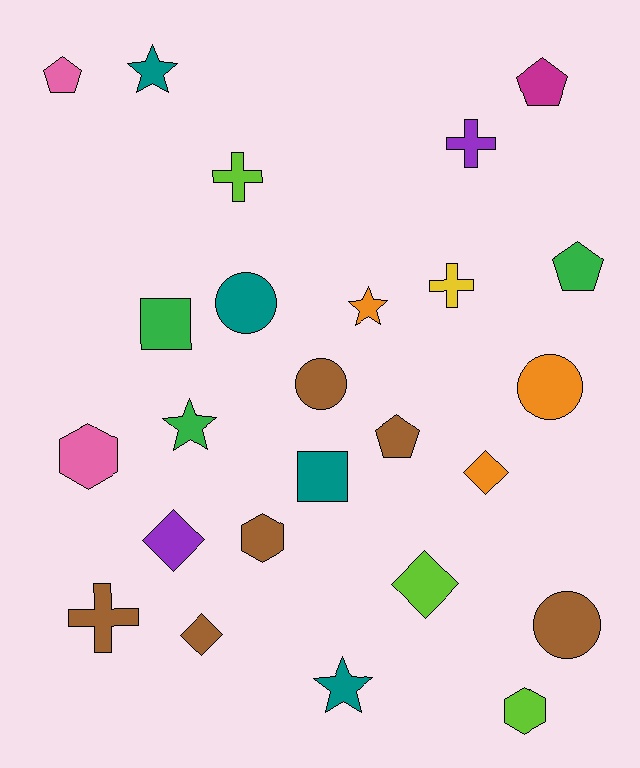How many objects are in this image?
There are 25 objects.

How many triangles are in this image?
There are no triangles.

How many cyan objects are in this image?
There are no cyan objects.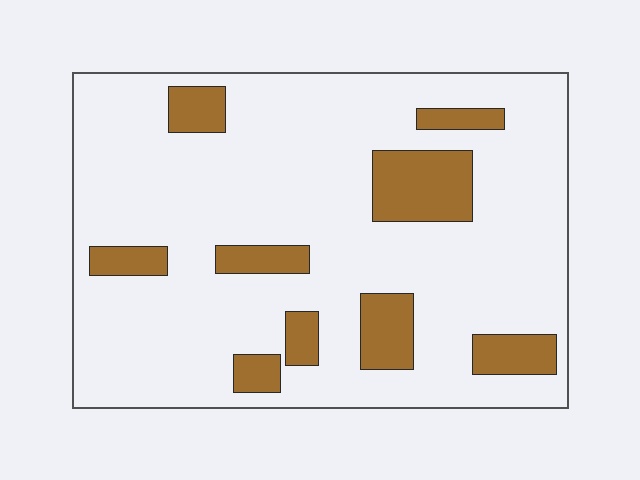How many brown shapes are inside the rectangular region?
9.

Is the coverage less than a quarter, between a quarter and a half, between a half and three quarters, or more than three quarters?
Less than a quarter.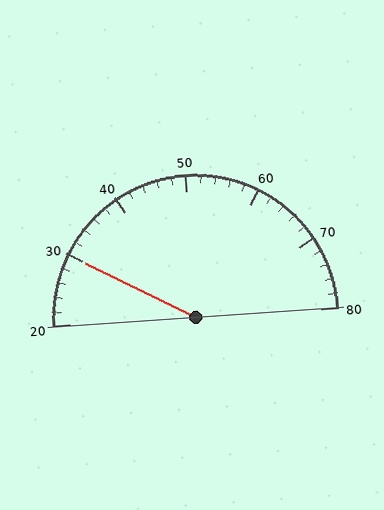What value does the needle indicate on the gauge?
The needle indicates approximately 30.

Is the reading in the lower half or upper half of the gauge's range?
The reading is in the lower half of the range (20 to 80).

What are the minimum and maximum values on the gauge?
The gauge ranges from 20 to 80.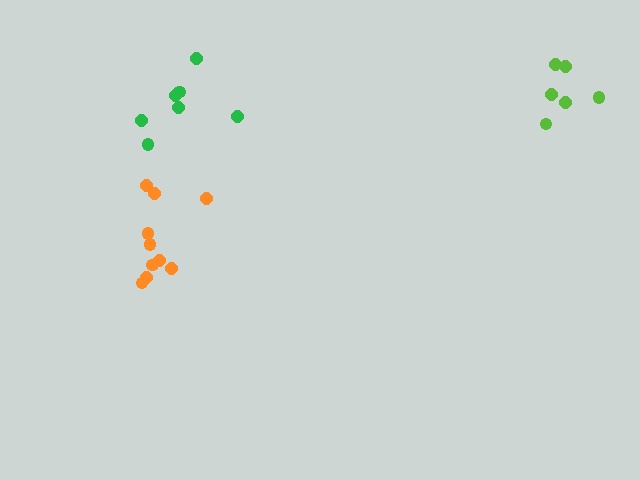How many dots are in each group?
Group 1: 6 dots, Group 2: 10 dots, Group 3: 7 dots (23 total).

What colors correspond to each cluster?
The clusters are colored: lime, orange, green.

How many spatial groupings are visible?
There are 3 spatial groupings.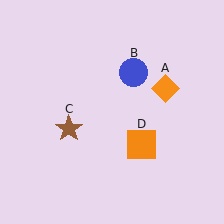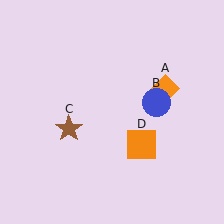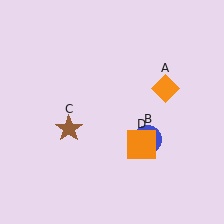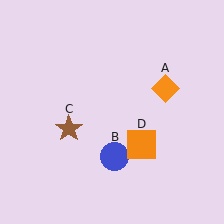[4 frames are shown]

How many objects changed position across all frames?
1 object changed position: blue circle (object B).